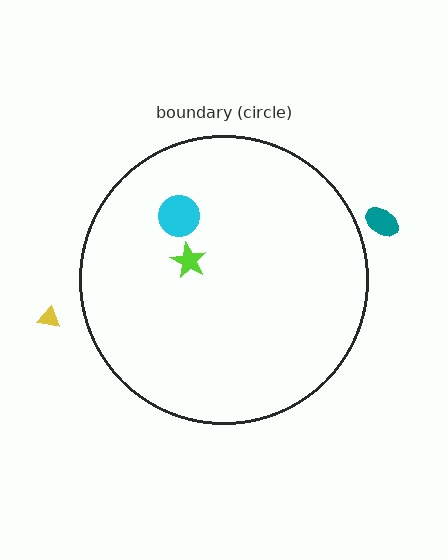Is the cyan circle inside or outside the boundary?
Inside.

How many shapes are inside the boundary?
2 inside, 2 outside.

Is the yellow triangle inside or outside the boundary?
Outside.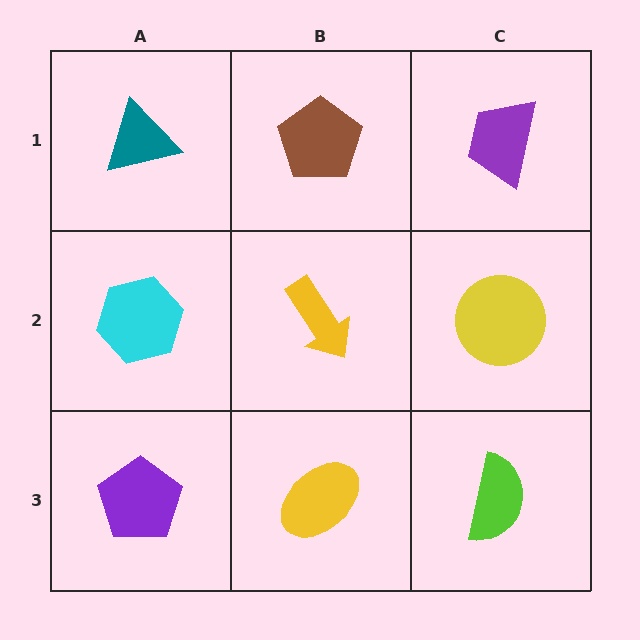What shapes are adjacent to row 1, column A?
A cyan hexagon (row 2, column A), a brown pentagon (row 1, column B).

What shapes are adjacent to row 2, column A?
A teal triangle (row 1, column A), a purple pentagon (row 3, column A), a yellow arrow (row 2, column B).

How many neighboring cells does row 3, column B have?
3.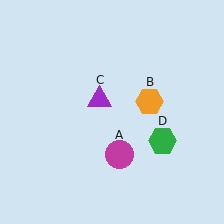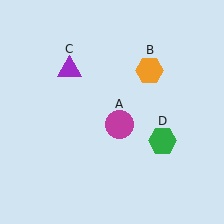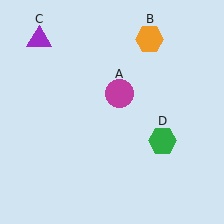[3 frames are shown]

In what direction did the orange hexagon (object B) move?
The orange hexagon (object B) moved up.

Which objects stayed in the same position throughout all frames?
Green hexagon (object D) remained stationary.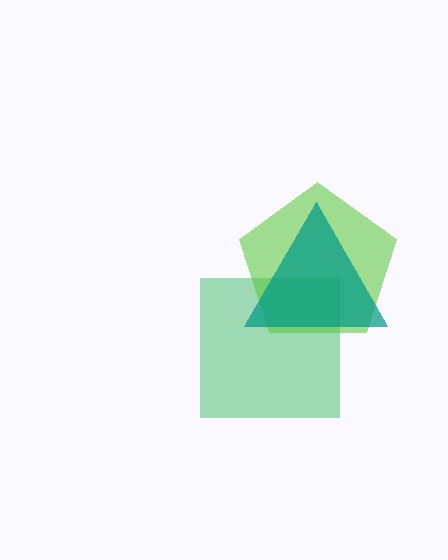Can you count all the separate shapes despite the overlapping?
Yes, there are 3 separate shapes.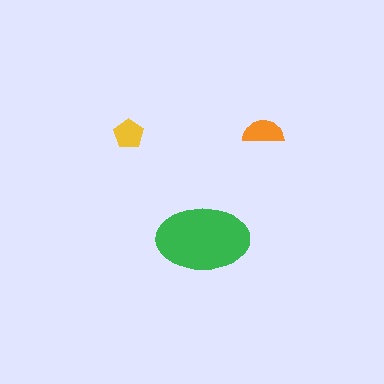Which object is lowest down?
The green ellipse is bottommost.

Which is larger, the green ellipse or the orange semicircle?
The green ellipse.